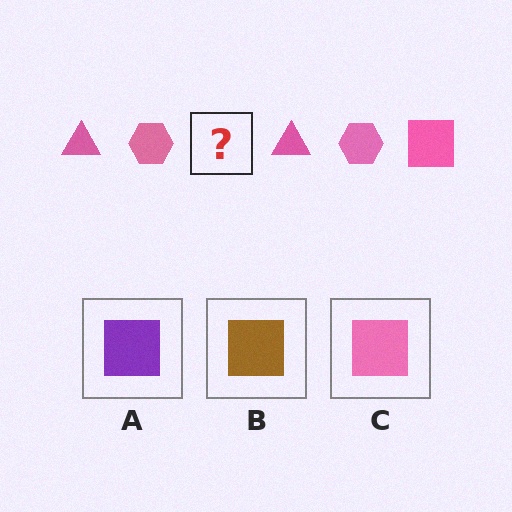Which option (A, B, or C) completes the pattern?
C.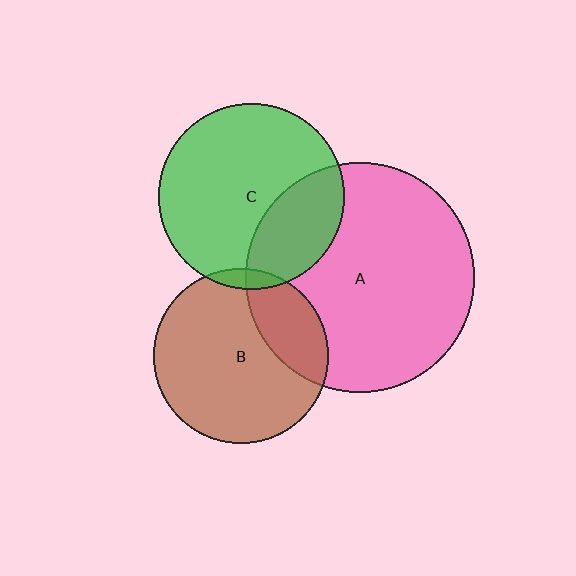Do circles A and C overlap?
Yes.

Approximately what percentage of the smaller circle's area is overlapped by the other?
Approximately 30%.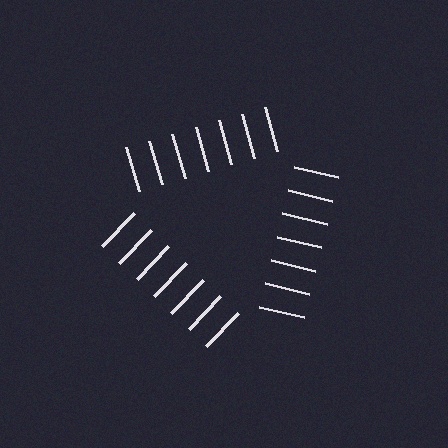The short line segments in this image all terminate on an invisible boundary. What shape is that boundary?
An illusory triangle — the line segments terminate on its edges but no continuous stroke is drawn.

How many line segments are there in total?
21 — 7 along each of the 3 edges.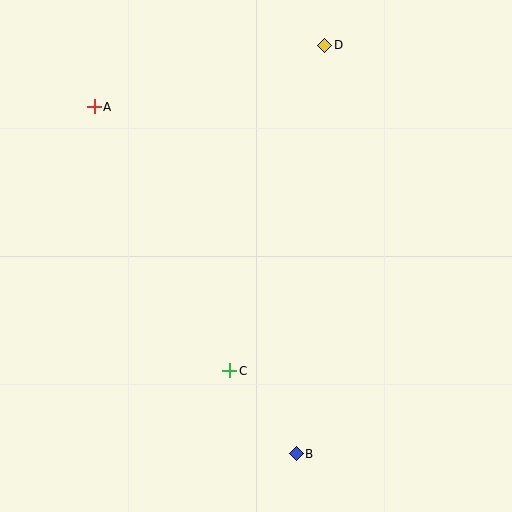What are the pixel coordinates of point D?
Point D is at (325, 45).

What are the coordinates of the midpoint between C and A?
The midpoint between C and A is at (162, 239).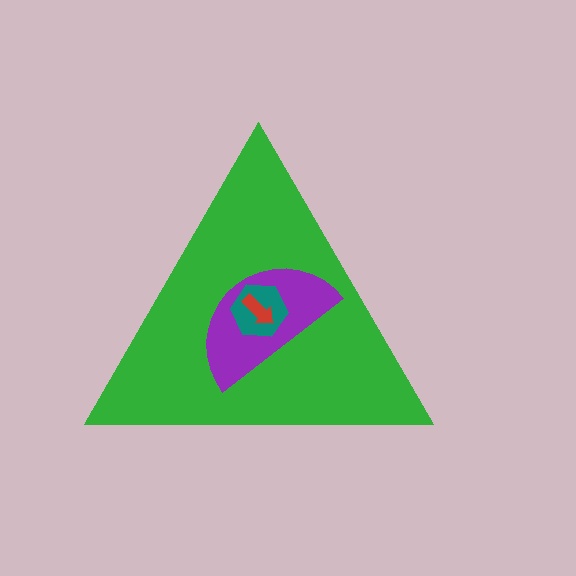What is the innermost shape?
The red arrow.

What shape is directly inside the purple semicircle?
The teal hexagon.